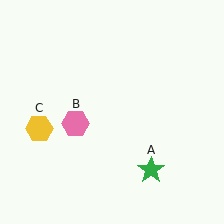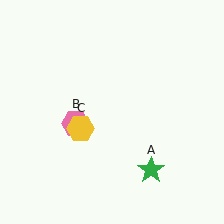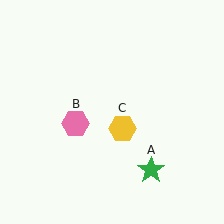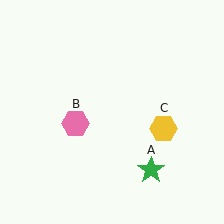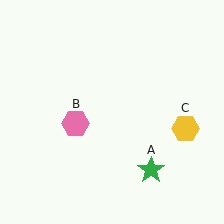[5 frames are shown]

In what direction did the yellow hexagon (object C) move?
The yellow hexagon (object C) moved right.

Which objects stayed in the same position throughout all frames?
Green star (object A) and pink hexagon (object B) remained stationary.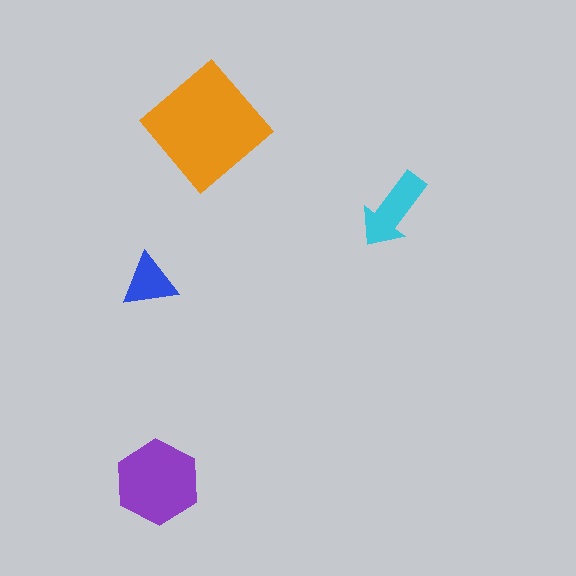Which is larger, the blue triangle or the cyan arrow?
The cyan arrow.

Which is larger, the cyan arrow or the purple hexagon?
The purple hexagon.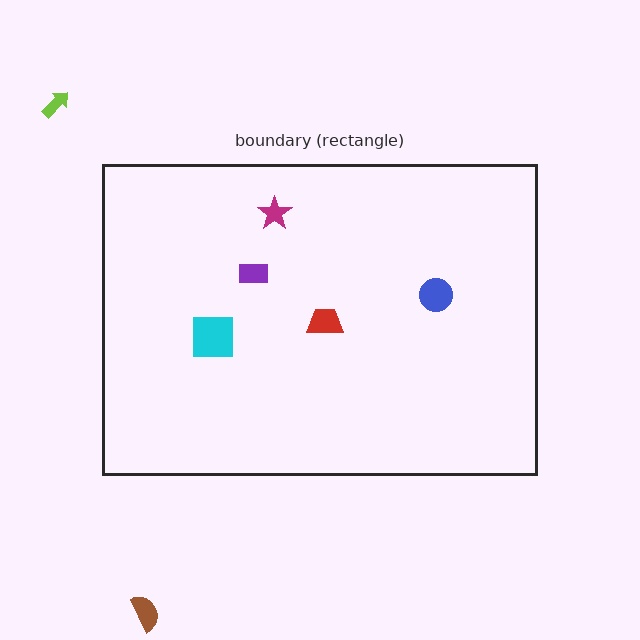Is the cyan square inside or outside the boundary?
Inside.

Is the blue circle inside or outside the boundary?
Inside.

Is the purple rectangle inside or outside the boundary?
Inside.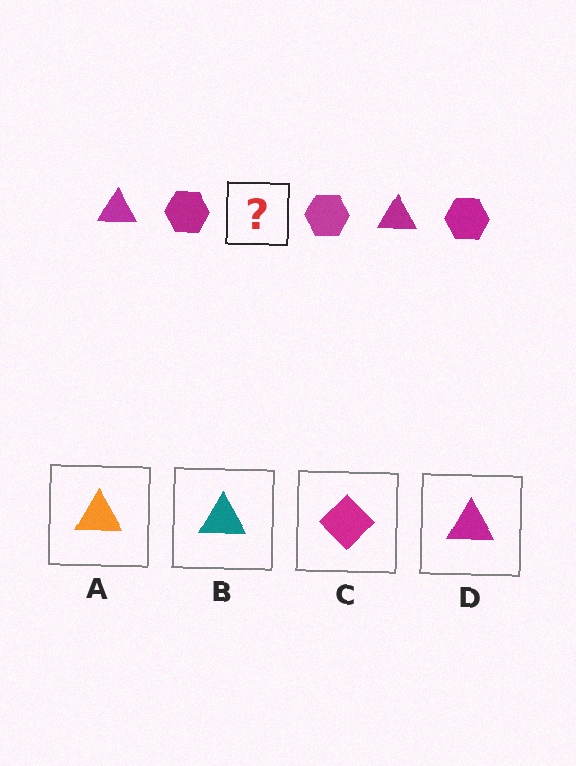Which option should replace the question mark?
Option D.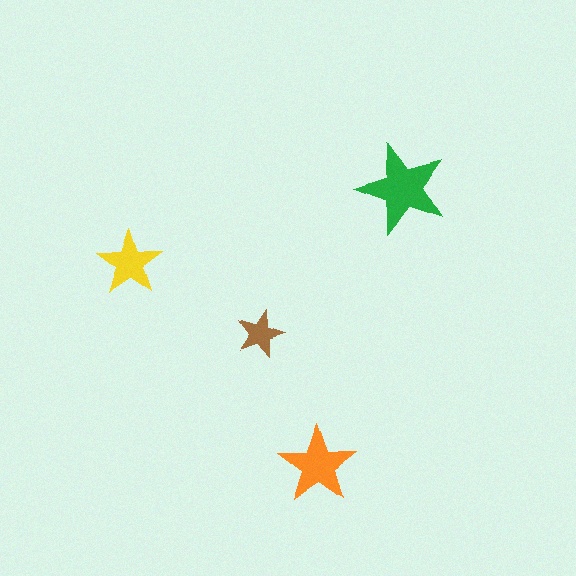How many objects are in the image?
There are 4 objects in the image.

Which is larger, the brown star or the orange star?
The orange one.